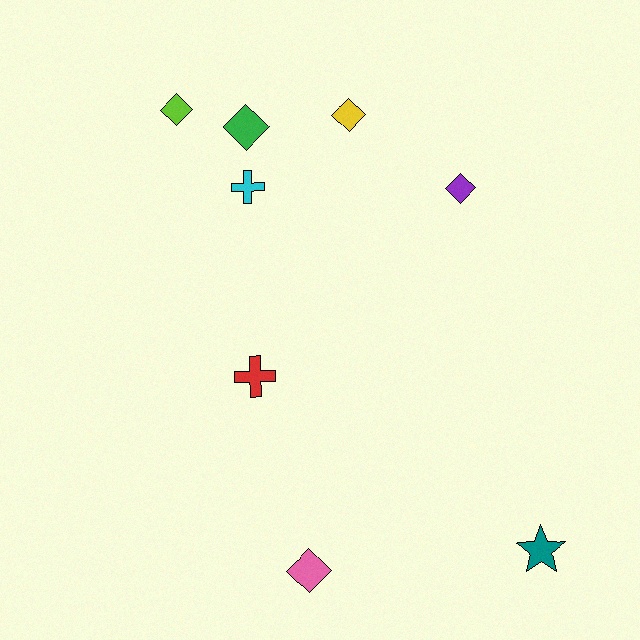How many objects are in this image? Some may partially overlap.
There are 8 objects.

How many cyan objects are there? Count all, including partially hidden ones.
There is 1 cyan object.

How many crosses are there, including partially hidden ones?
There are 2 crosses.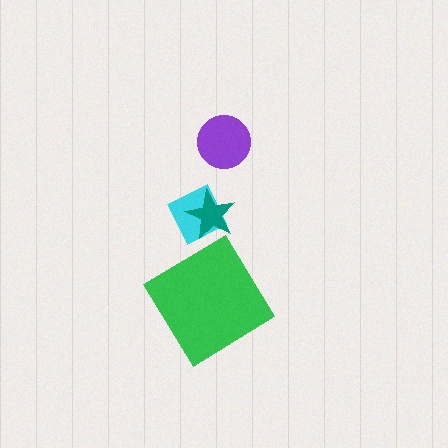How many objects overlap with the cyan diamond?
1 object overlaps with the cyan diamond.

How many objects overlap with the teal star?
1 object overlaps with the teal star.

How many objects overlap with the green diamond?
0 objects overlap with the green diamond.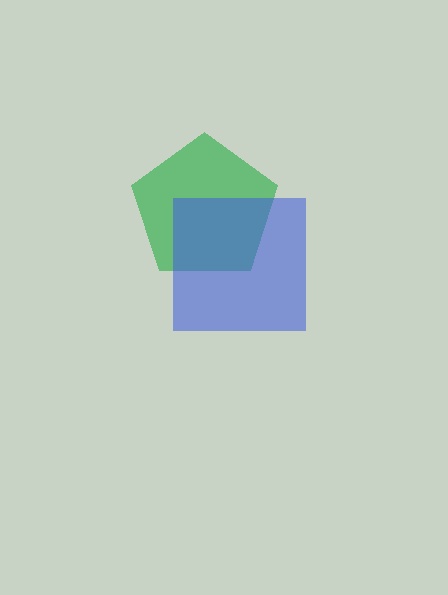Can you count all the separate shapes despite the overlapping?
Yes, there are 2 separate shapes.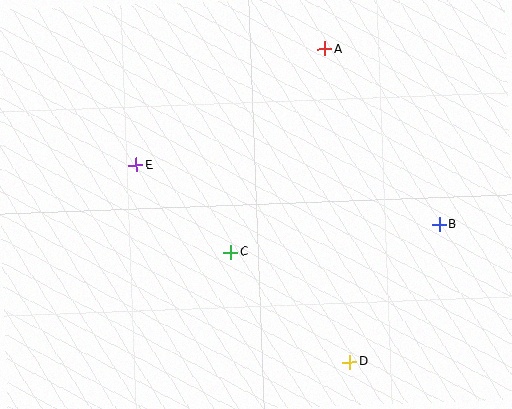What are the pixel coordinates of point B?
Point B is at (439, 224).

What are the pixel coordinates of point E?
Point E is at (136, 165).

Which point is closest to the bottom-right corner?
Point D is closest to the bottom-right corner.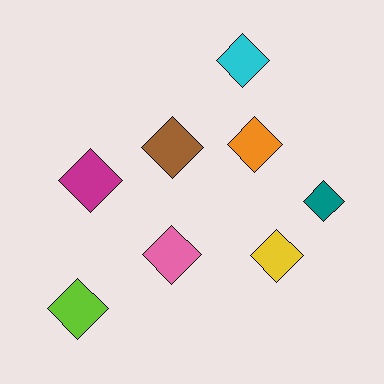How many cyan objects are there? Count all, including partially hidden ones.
There is 1 cyan object.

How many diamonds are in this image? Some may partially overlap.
There are 8 diamonds.